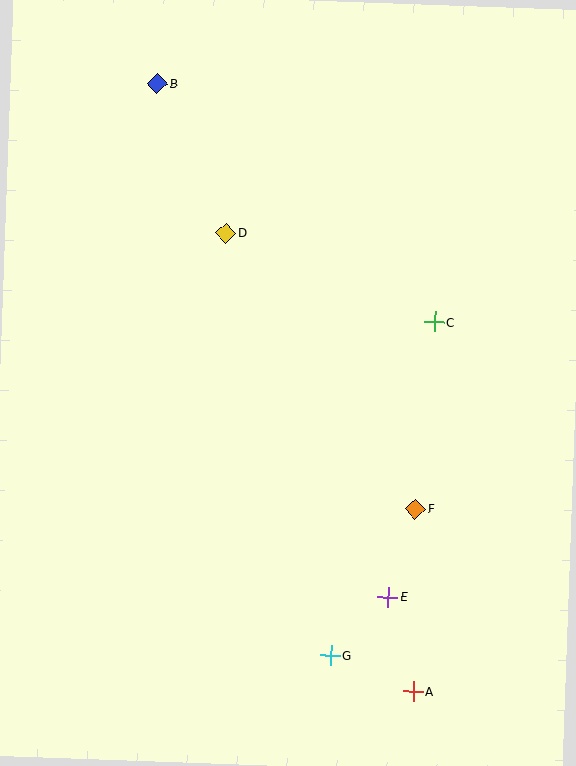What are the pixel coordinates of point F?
Point F is at (415, 509).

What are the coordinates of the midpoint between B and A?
The midpoint between B and A is at (285, 387).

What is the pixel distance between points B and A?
The distance between B and A is 659 pixels.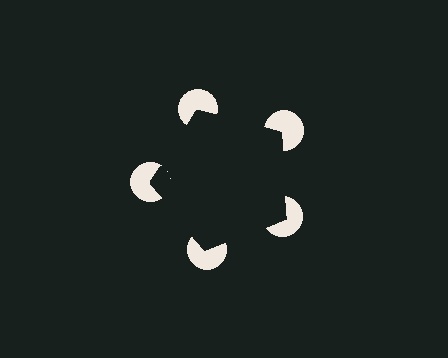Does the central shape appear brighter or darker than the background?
It typically appears slightly darker than the background, even though no actual brightness change is drawn.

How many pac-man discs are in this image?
There are 5 — one at each vertex of the illusory pentagon.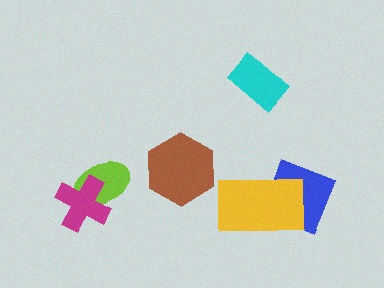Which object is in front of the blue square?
The yellow rectangle is in front of the blue square.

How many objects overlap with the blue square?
1 object overlaps with the blue square.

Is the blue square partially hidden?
Yes, it is partially covered by another shape.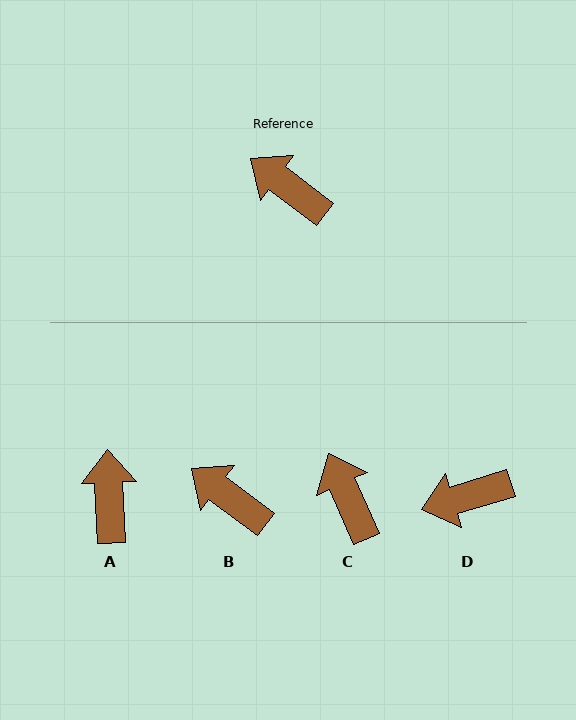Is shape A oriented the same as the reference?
No, it is off by about 50 degrees.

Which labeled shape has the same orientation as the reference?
B.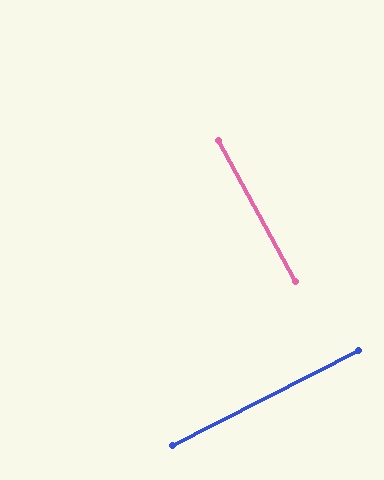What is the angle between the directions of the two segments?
Approximately 88 degrees.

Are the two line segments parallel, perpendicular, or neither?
Perpendicular — they meet at approximately 88°.